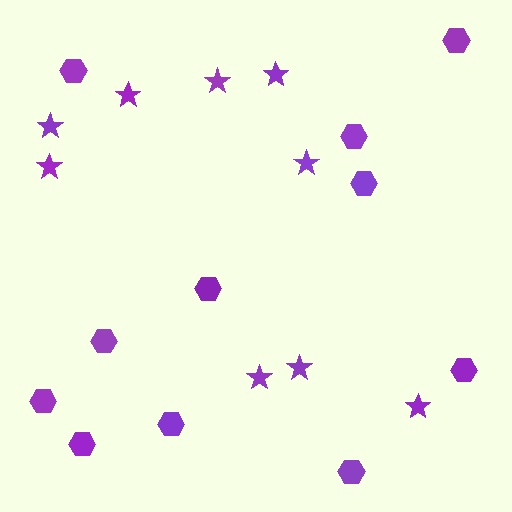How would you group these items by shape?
There are 2 groups: one group of stars (9) and one group of hexagons (11).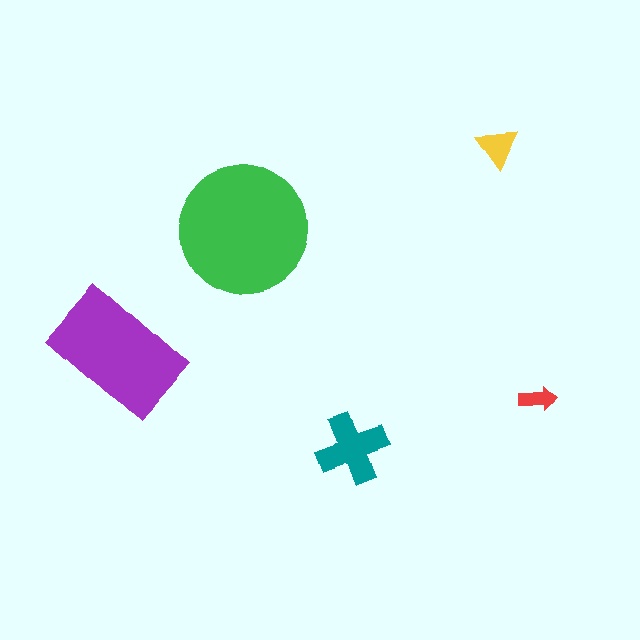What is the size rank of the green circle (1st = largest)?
1st.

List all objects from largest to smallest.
The green circle, the purple rectangle, the teal cross, the yellow triangle, the red arrow.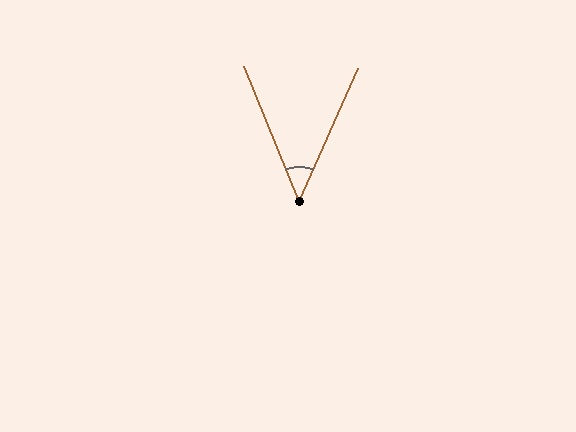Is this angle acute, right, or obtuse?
It is acute.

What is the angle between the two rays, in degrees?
Approximately 46 degrees.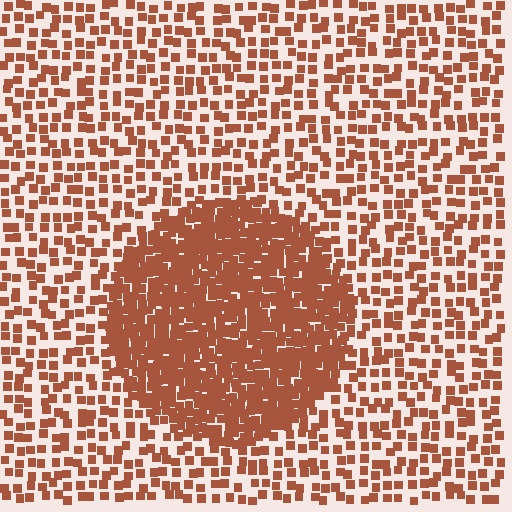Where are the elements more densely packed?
The elements are more densely packed inside the circle boundary.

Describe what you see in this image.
The image contains small brown elements arranged at two different densities. A circle-shaped region is visible where the elements are more densely packed than the surrounding area.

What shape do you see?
I see a circle.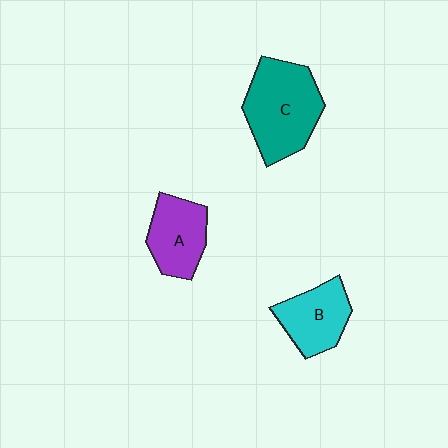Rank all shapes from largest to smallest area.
From largest to smallest: C (teal), A (purple), B (cyan).